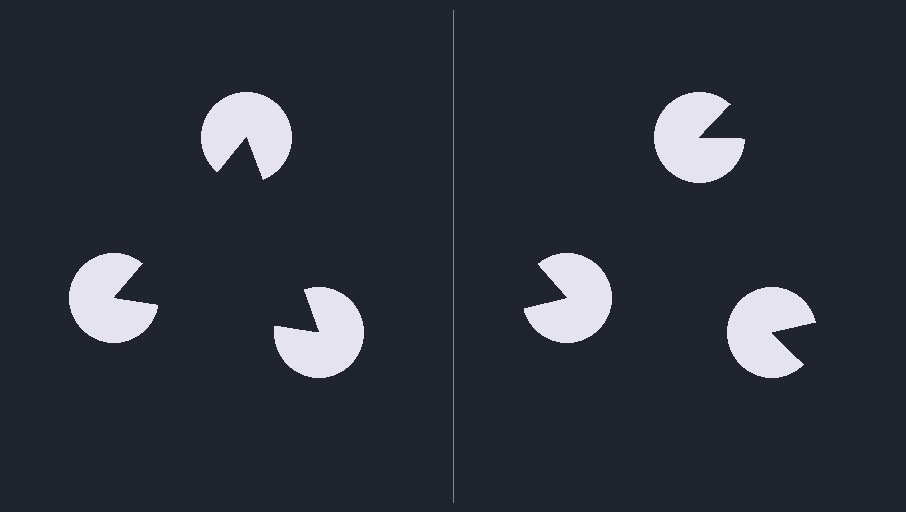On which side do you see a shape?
An illusory triangle appears on the left side. On the right side the wedge cuts are rotated, so no coherent shape forms.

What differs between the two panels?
The pac-man discs are positioned identically on both sides; only the wedge orientations differ. On the left they align to a triangle; on the right they are misaligned.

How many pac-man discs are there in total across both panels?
6 — 3 on each side.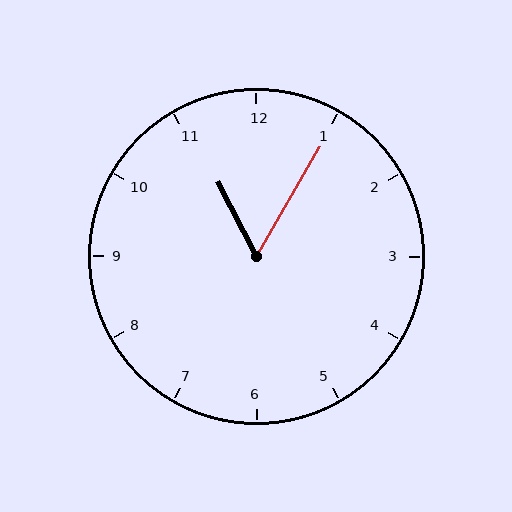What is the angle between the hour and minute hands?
Approximately 58 degrees.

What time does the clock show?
11:05.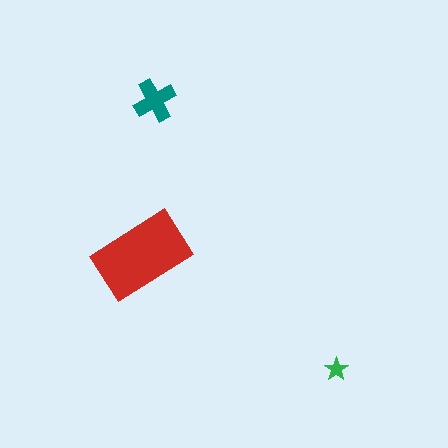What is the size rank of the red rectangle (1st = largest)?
1st.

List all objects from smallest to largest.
The green star, the teal cross, the red rectangle.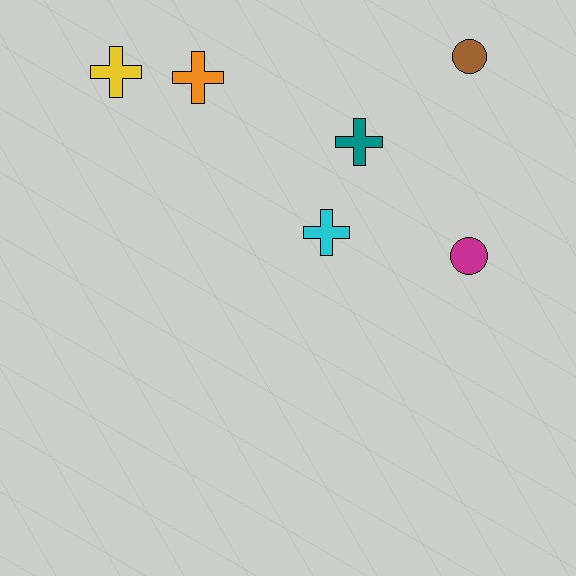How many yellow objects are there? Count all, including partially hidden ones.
There is 1 yellow object.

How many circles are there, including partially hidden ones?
There are 2 circles.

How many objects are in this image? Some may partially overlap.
There are 6 objects.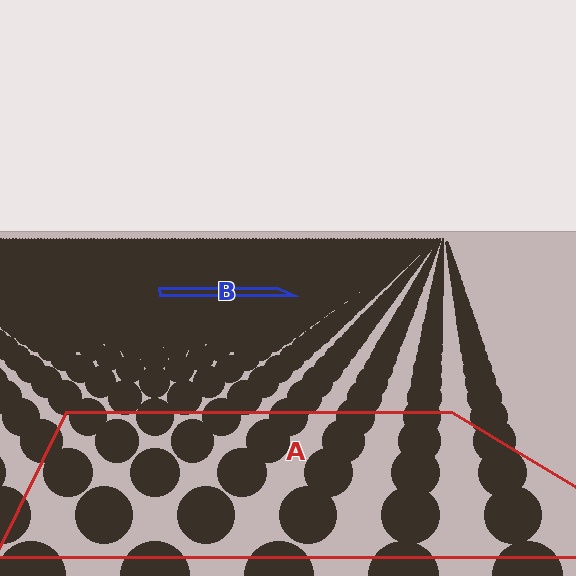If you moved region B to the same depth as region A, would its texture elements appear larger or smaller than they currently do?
They would appear larger. At a closer depth, the same texture elements are projected at a bigger on-screen size.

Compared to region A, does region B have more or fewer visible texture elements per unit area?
Region B has more texture elements per unit area — they are packed more densely because it is farther away.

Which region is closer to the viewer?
Region A is closer. The texture elements there are larger and more spread out.